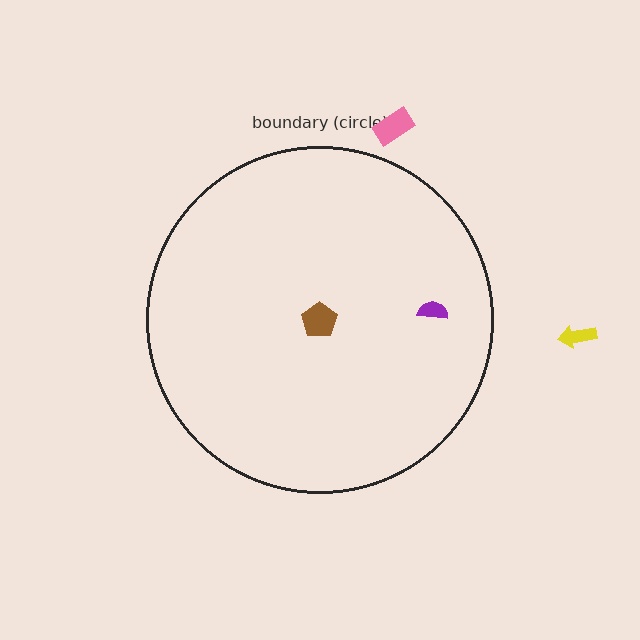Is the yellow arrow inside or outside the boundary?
Outside.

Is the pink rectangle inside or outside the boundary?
Outside.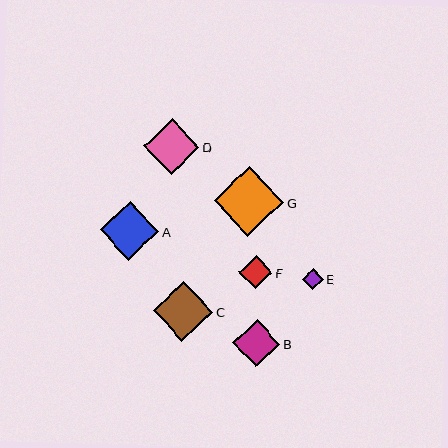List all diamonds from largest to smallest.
From largest to smallest: G, C, A, D, B, F, E.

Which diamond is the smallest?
Diamond E is the smallest with a size of approximately 20 pixels.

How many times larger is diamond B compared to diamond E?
Diamond B is approximately 2.3 times the size of diamond E.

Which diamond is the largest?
Diamond G is the largest with a size of approximately 69 pixels.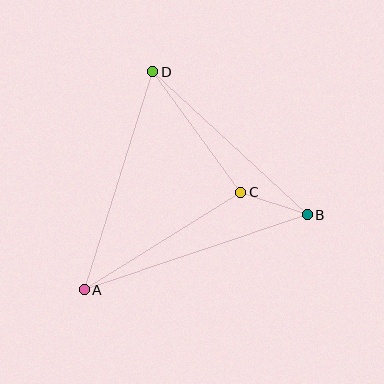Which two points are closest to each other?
Points B and C are closest to each other.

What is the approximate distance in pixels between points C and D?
The distance between C and D is approximately 149 pixels.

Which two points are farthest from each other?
Points A and B are farthest from each other.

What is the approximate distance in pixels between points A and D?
The distance between A and D is approximately 228 pixels.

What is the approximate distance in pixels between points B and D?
The distance between B and D is approximately 210 pixels.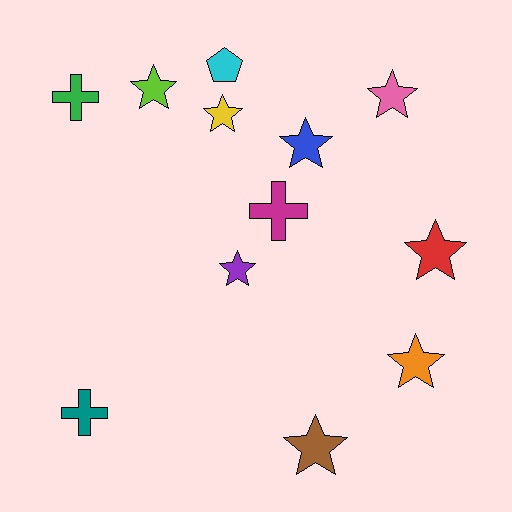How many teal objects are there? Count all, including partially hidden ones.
There is 1 teal object.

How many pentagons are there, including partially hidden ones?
There is 1 pentagon.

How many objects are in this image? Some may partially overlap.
There are 12 objects.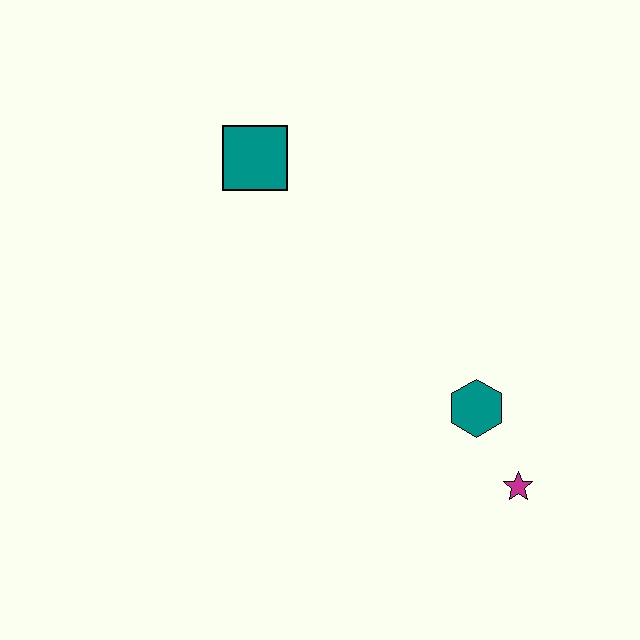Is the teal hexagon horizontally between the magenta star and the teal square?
Yes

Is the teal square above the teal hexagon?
Yes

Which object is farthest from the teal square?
The magenta star is farthest from the teal square.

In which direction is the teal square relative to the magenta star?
The teal square is above the magenta star.